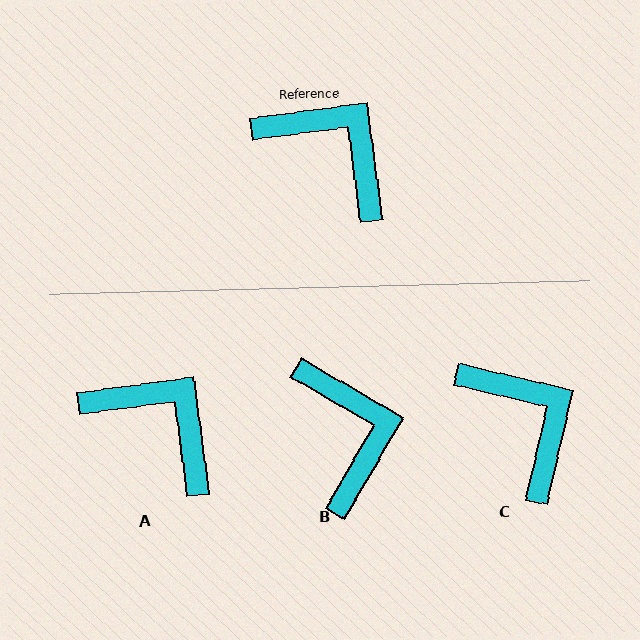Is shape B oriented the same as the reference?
No, it is off by about 38 degrees.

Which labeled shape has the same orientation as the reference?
A.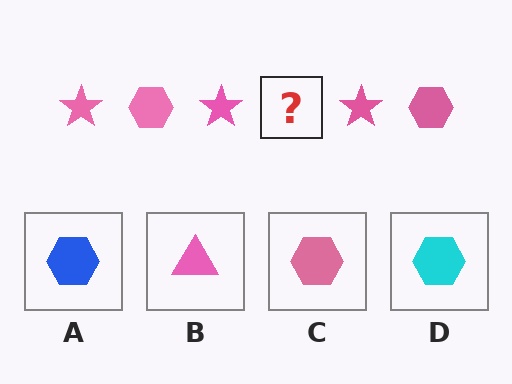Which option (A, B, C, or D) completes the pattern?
C.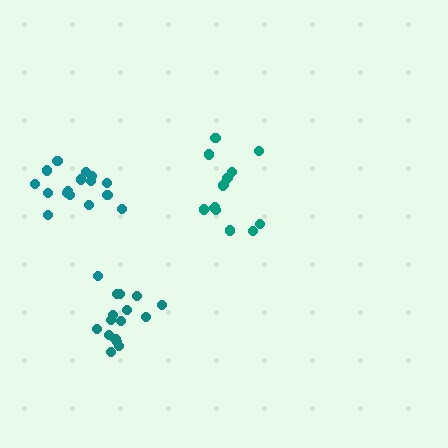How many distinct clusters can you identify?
There are 3 distinct clusters.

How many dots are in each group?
Group 1: 14 dots, Group 2: 17 dots, Group 3: 15 dots (46 total).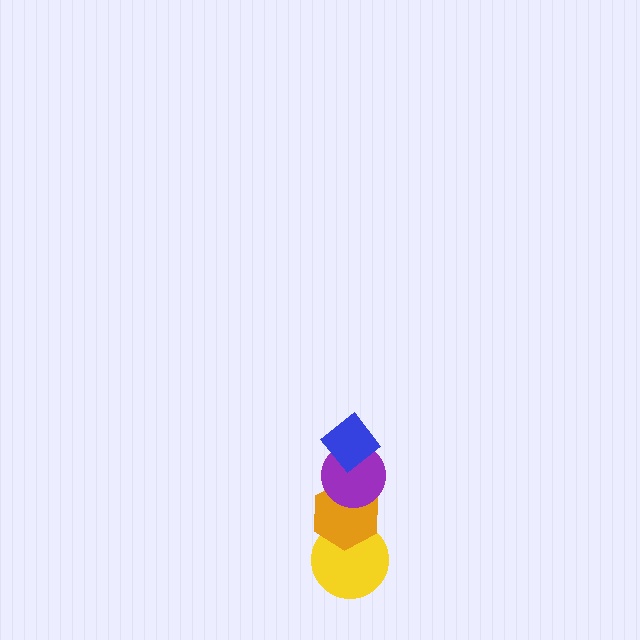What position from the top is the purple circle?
The purple circle is 2nd from the top.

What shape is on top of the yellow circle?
The orange hexagon is on top of the yellow circle.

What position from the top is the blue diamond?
The blue diamond is 1st from the top.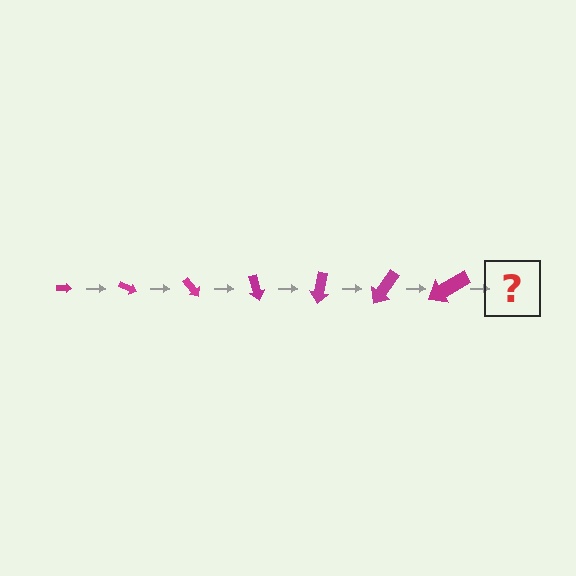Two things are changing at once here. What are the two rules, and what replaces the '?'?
The two rules are that the arrow grows larger each step and it rotates 25 degrees each step. The '?' should be an arrow, larger than the previous one and rotated 175 degrees from the start.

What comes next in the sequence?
The next element should be an arrow, larger than the previous one and rotated 175 degrees from the start.